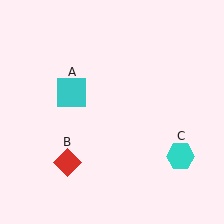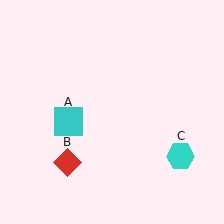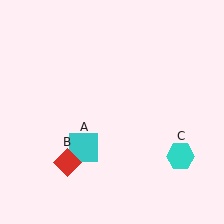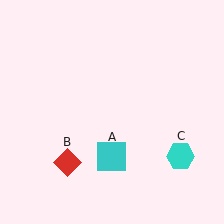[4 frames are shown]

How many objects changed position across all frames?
1 object changed position: cyan square (object A).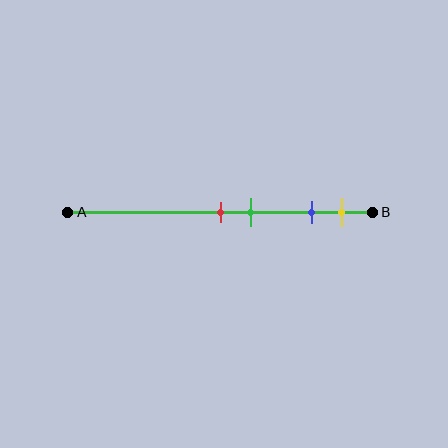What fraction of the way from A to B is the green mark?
The green mark is approximately 60% (0.6) of the way from A to B.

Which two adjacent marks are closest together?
The red and green marks are the closest adjacent pair.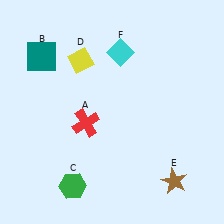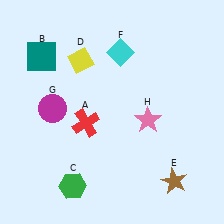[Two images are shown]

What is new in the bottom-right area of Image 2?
A pink star (H) was added in the bottom-right area of Image 2.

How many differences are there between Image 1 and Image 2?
There are 2 differences between the two images.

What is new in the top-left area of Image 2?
A magenta circle (G) was added in the top-left area of Image 2.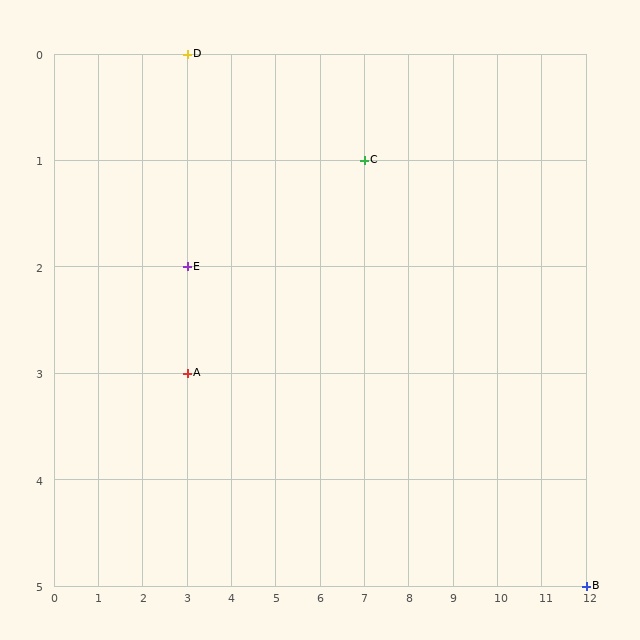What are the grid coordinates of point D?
Point D is at grid coordinates (3, 0).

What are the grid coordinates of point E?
Point E is at grid coordinates (3, 2).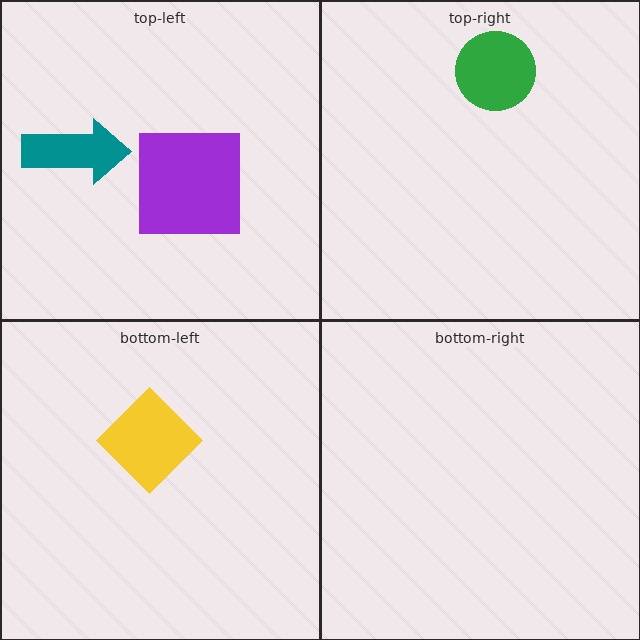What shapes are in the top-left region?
The purple square, the teal arrow.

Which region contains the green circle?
The top-right region.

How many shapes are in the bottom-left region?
1.